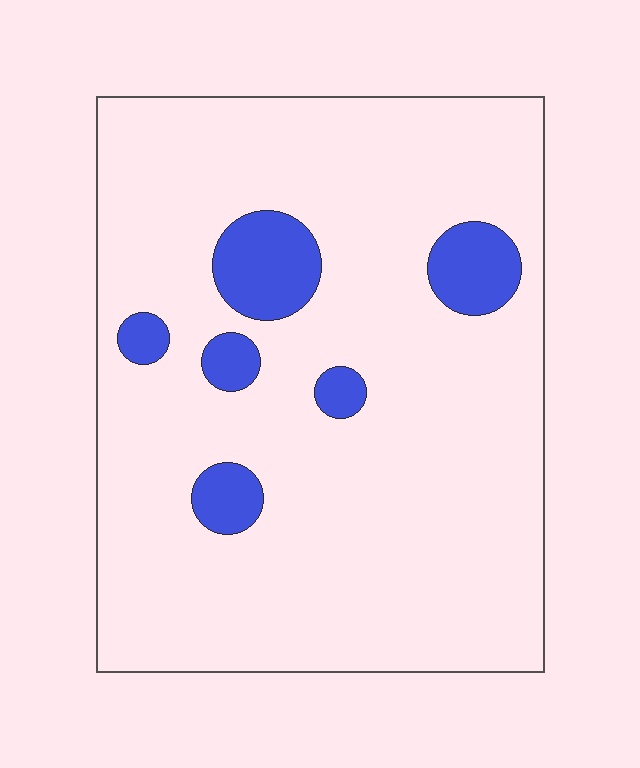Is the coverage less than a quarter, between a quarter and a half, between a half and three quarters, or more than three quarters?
Less than a quarter.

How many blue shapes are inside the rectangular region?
6.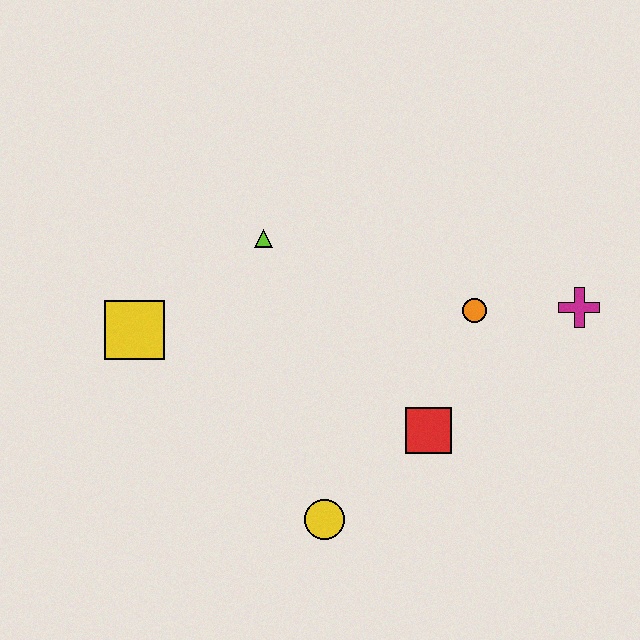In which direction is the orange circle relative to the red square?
The orange circle is above the red square.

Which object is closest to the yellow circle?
The red square is closest to the yellow circle.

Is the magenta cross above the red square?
Yes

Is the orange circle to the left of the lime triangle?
No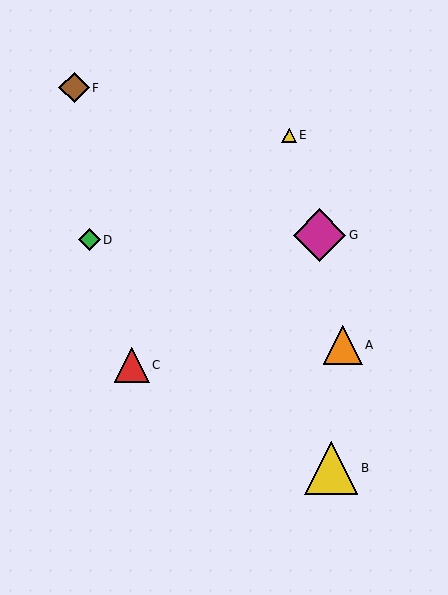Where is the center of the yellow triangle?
The center of the yellow triangle is at (289, 135).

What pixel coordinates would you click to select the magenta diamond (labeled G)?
Click at (319, 235) to select the magenta diamond G.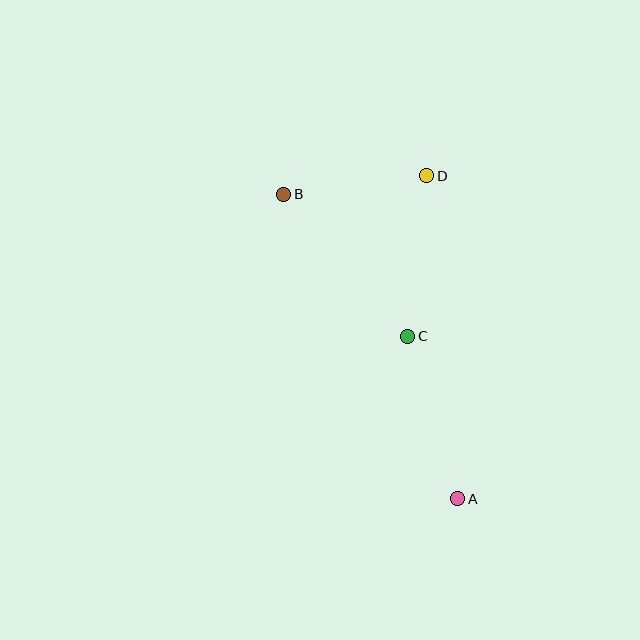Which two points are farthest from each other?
Points A and B are farthest from each other.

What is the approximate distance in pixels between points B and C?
The distance between B and C is approximately 189 pixels.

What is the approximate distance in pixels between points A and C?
The distance between A and C is approximately 170 pixels.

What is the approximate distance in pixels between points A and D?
The distance between A and D is approximately 325 pixels.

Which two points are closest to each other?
Points B and D are closest to each other.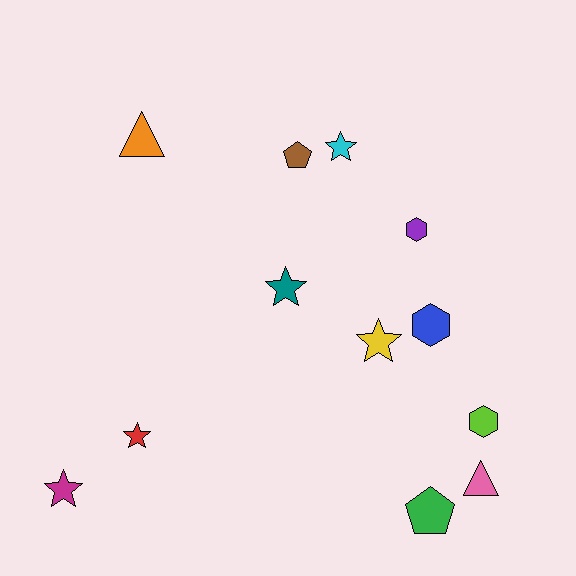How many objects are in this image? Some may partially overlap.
There are 12 objects.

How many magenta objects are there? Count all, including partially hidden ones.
There is 1 magenta object.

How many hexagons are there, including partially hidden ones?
There are 3 hexagons.